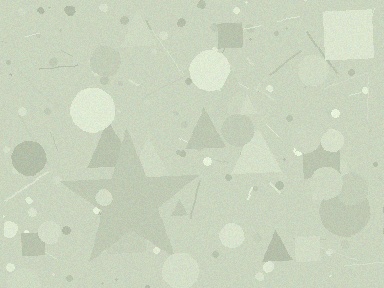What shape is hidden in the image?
A star is hidden in the image.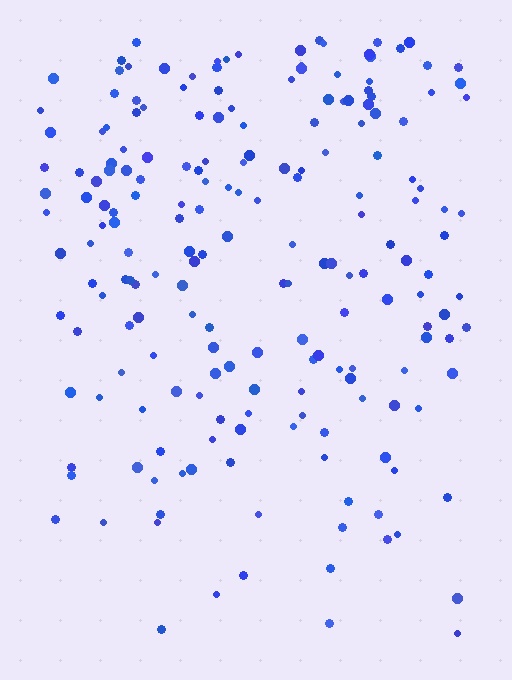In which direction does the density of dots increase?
From bottom to top, with the top side densest.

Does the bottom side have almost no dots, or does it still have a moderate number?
Still a moderate number, just noticeably fewer than the top.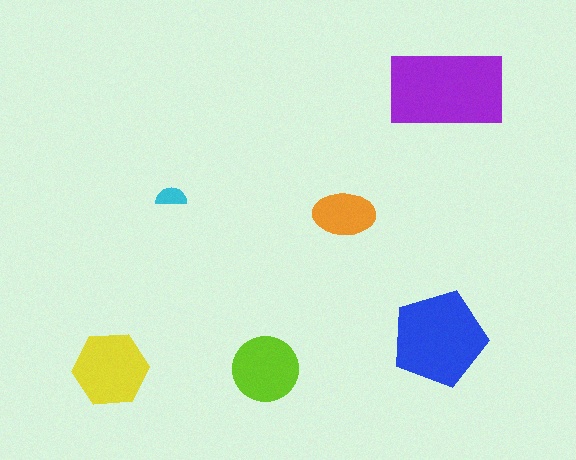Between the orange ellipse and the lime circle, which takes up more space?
The lime circle.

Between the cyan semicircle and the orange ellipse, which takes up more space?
The orange ellipse.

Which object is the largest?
The purple rectangle.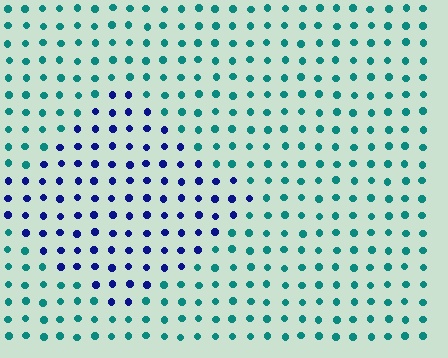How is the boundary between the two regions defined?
The boundary is defined purely by a slight shift in hue (about 62 degrees). Spacing, size, and orientation are identical on both sides.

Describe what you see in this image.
The image is filled with small teal elements in a uniform arrangement. A diamond-shaped region is visible where the elements are tinted to a slightly different hue, forming a subtle color boundary.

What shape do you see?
I see a diamond.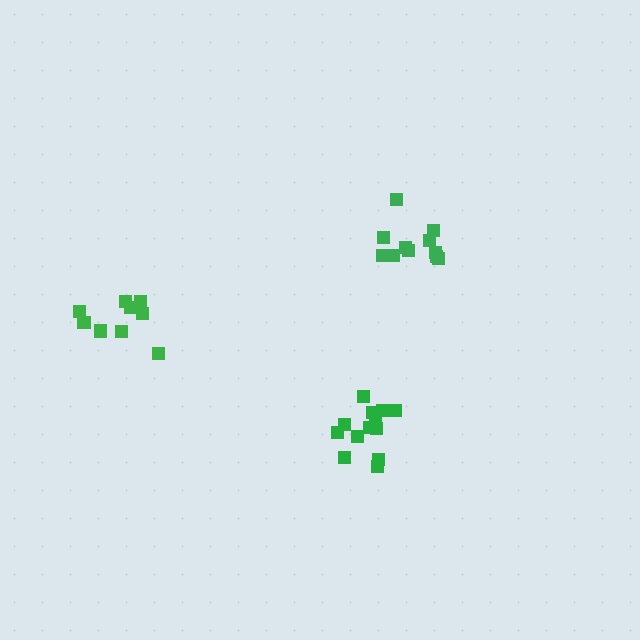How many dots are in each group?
Group 1: 13 dots, Group 2: 11 dots, Group 3: 10 dots (34 total).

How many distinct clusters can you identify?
There are 3 distinct clusters.